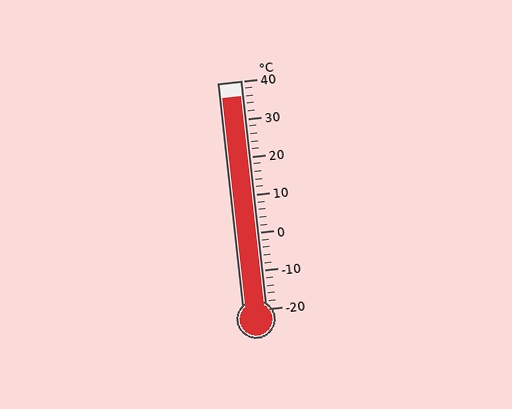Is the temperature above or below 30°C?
The temperature is above 30°C.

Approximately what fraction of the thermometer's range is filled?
The thermometer is filled to approximately 95% of its range.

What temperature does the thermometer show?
The thermometer shows approximately 36°C.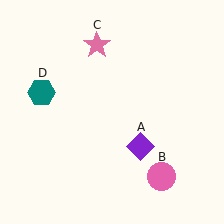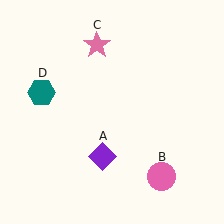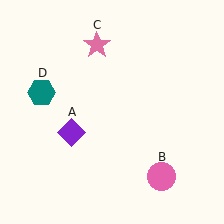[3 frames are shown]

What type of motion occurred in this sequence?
The purple diamond (object A) rotated clockwise around the center of the scene.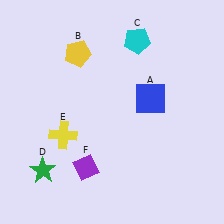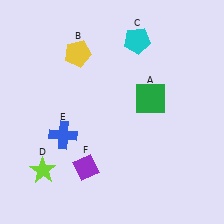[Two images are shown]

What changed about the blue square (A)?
In Image 1, A is blue. In Image 2, it changed to green.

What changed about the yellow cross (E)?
In Image 1, E is yellow. In Image 2, it changed to blue.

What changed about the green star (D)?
In Image 1, D is green. In Image 2, it changed to lime.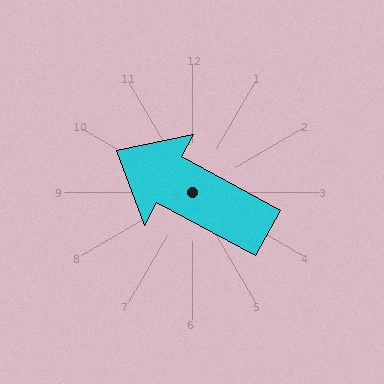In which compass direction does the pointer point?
Northwest.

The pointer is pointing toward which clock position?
Roughly 10 o'clock.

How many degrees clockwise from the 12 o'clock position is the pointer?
Approximately 298 degrees.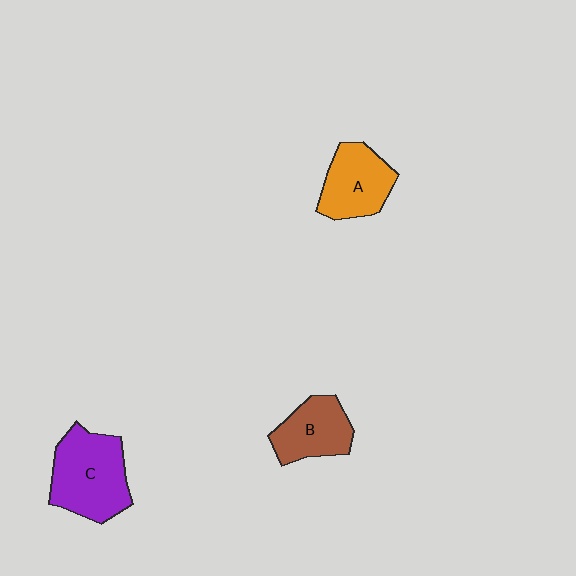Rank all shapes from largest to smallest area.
From largest to smallest: C (purple), A (orange), B (brown).